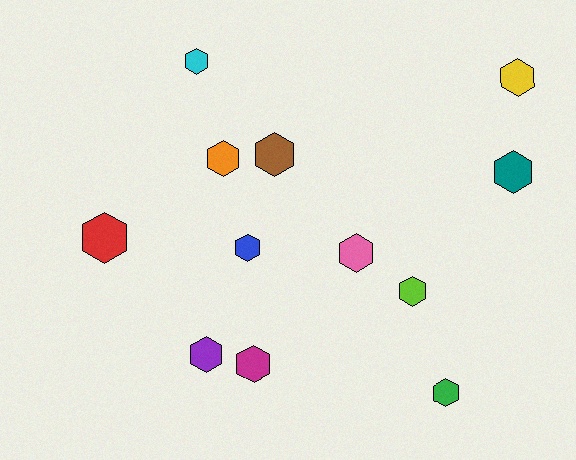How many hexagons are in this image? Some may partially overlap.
There are 12 hexagons.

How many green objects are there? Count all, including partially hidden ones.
There is 1 green object.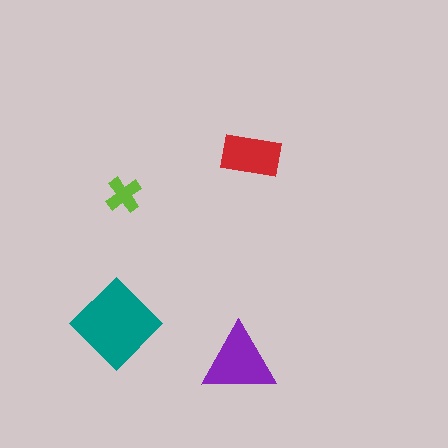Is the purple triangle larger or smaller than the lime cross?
Larger.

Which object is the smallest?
The lime cross.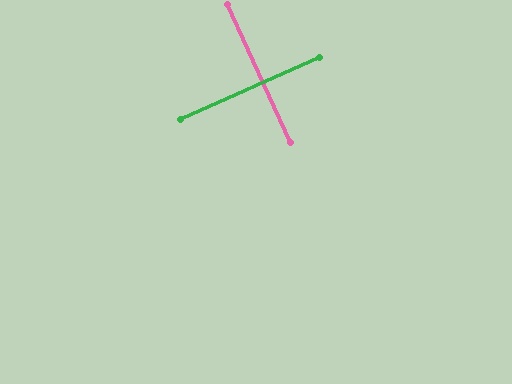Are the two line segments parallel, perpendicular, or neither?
Perpendicular — they meet at approximately 90°.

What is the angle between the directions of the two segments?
Approximately 90 degrees.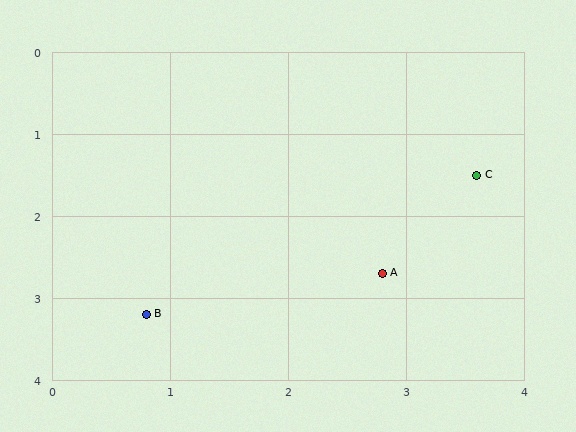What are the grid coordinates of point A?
Point A is at approximately (2.8, 2.7).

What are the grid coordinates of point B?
Point B is at approximately (0.8, 3.2).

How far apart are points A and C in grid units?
Points A and C are about 1.4 grid units apart.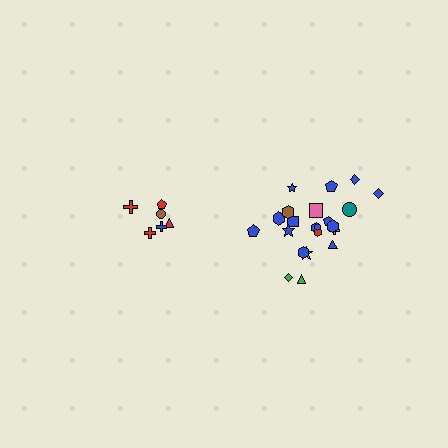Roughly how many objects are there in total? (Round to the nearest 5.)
Roughly 30 objects in total.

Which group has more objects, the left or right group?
The right group.